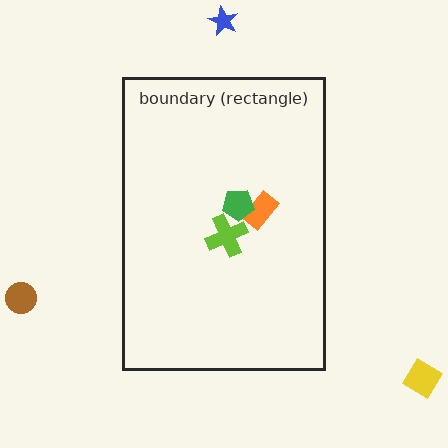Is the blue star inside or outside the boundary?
Outside.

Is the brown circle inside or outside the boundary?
Outside.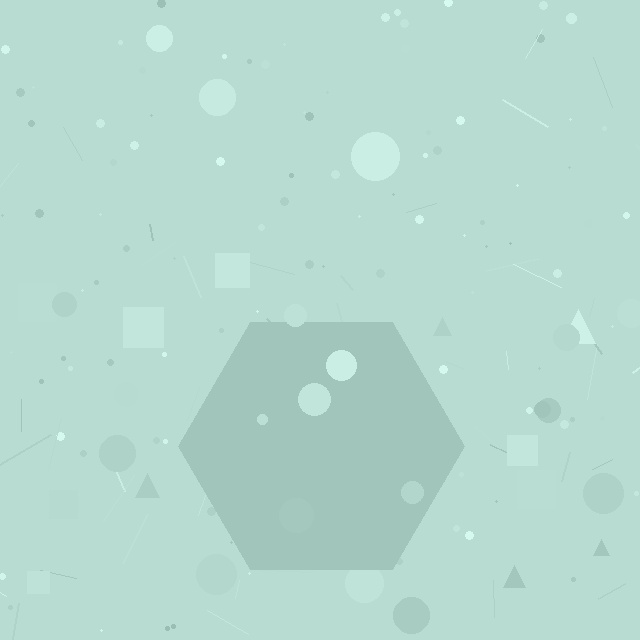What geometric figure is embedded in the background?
A hexagon is embedded in the background.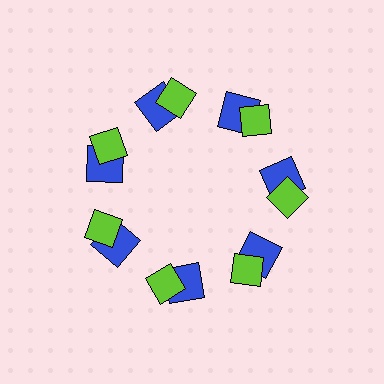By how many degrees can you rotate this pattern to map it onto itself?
The pattern maps onto itself every 51 degrees of rotation.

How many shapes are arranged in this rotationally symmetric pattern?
There are 14 shapes, arranged in 7 groups of 2.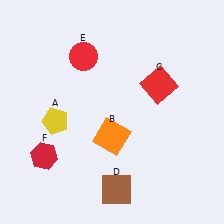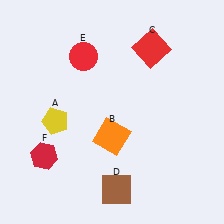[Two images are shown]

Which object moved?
The red square (C) moved up.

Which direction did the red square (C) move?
The red square (C) moved up.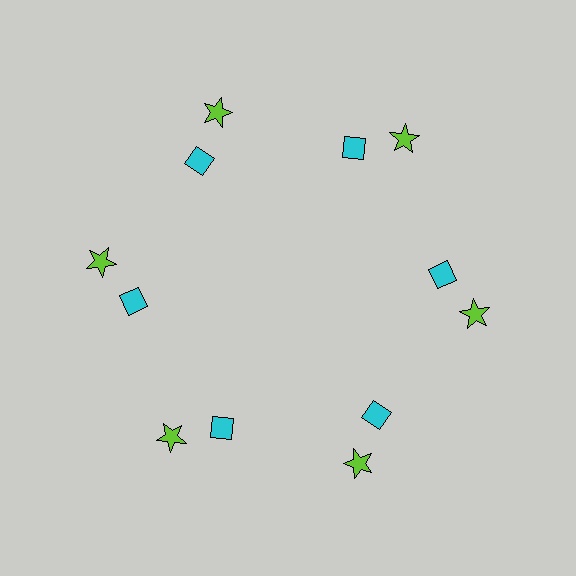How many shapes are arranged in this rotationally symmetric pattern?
There are 12 shapes, arranged in 6 groups of 2.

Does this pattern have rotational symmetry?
Yes, this pattern has 6-fold rotational symmetry. It looks the same after rotating 60 degrees around the center.